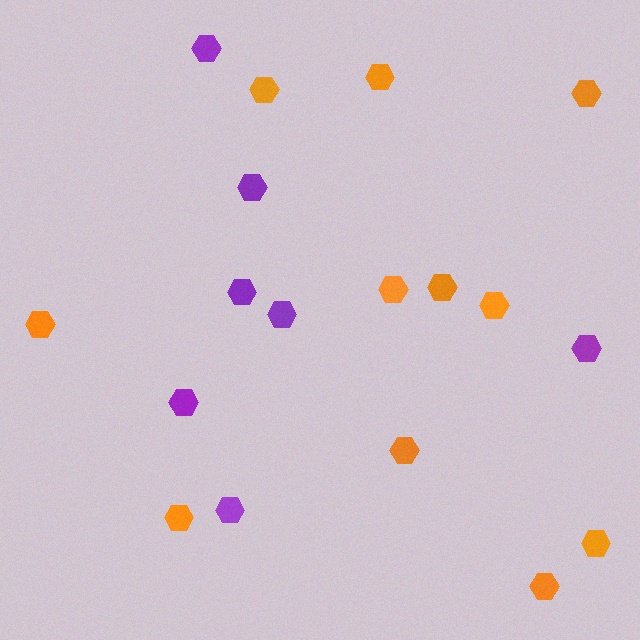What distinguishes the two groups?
There are 2 groups: one group of purple hexagons (7) and one group of orange hexagons (11).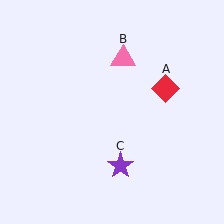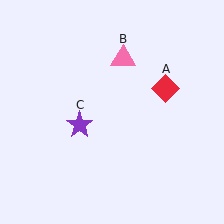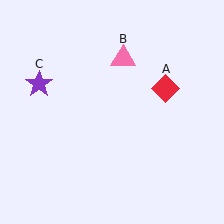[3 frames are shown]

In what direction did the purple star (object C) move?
The purple star (object C) moved up and to the left.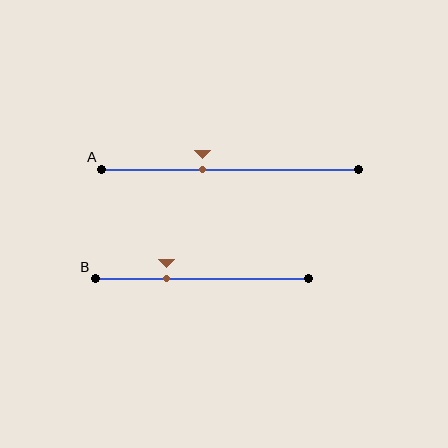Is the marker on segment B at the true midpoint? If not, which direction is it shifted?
No, the marker on segment B is shifted to the left by about 17% of the segment length.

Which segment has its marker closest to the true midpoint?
Segment A has its marker closest to the true midpoint.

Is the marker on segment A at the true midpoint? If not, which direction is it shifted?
No, the marker on segment A is shifted to the left by about 11% of the segment length.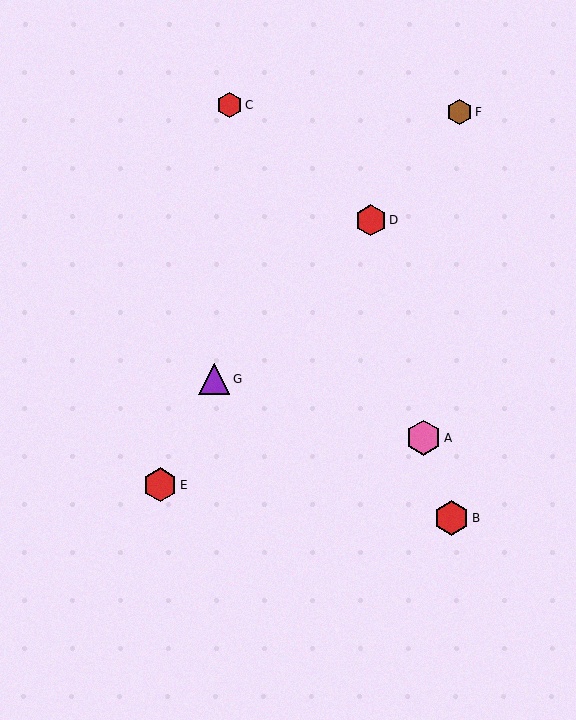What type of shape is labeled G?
Shape G is a purple triangle.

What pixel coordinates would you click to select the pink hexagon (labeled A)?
Click at (424, 438) to select the pink hexagon A.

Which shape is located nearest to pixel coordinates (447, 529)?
The red hexagon (labeled B) at (451, 518) is nearest to that location.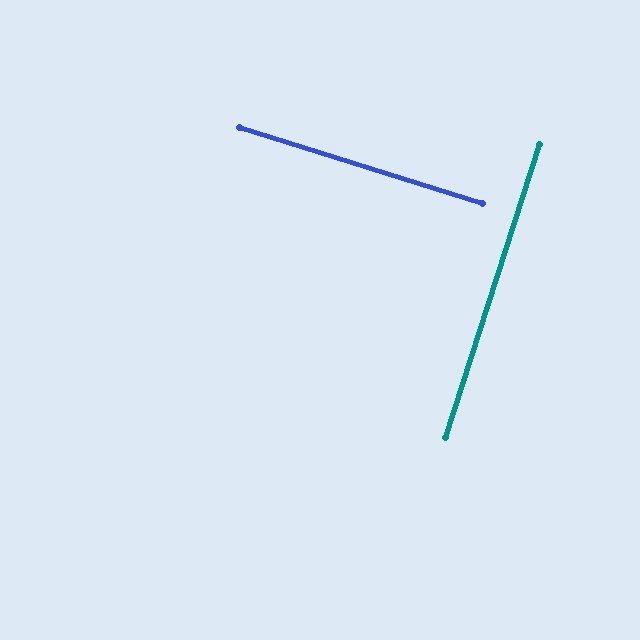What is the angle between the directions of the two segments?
Approximately 90 degrees.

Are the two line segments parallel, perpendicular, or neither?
Perpendicular — they meet at approximately 90°.